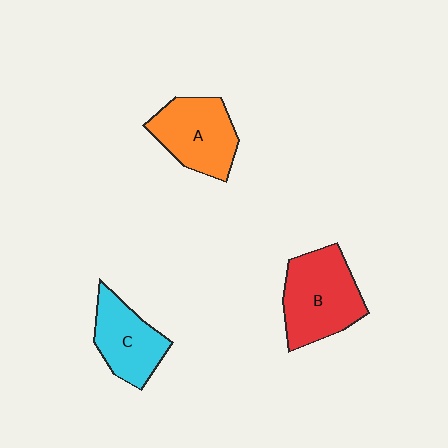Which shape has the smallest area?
Shape C (cyan).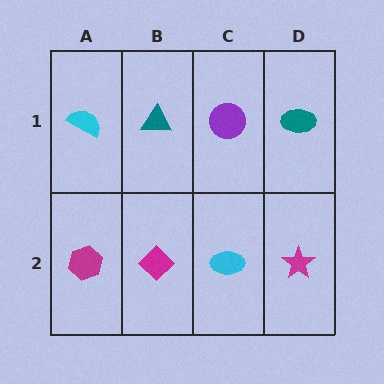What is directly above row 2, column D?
A teal ellipse.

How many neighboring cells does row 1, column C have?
3.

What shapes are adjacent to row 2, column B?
A teal triangle (row 1, column B), a magenta hexagon (row 2, column A), a cyan ellipse (row 2, column C).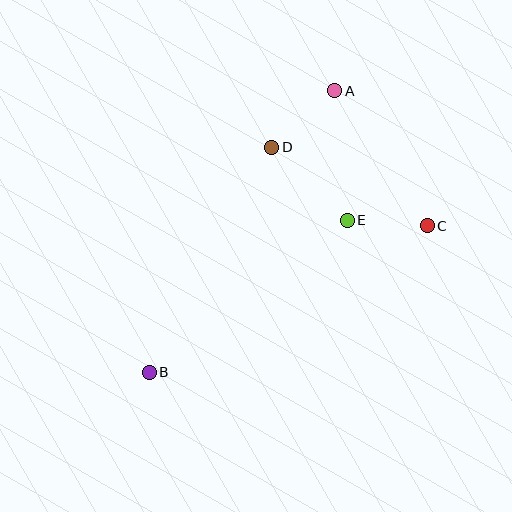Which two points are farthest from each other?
Points A and B are farthest from each other.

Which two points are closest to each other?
Points C and E are closest to each other.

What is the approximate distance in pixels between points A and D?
The distance between A and D is approximately 85 pixels.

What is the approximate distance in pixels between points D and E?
The distance between D and E is approximately 105 pixels.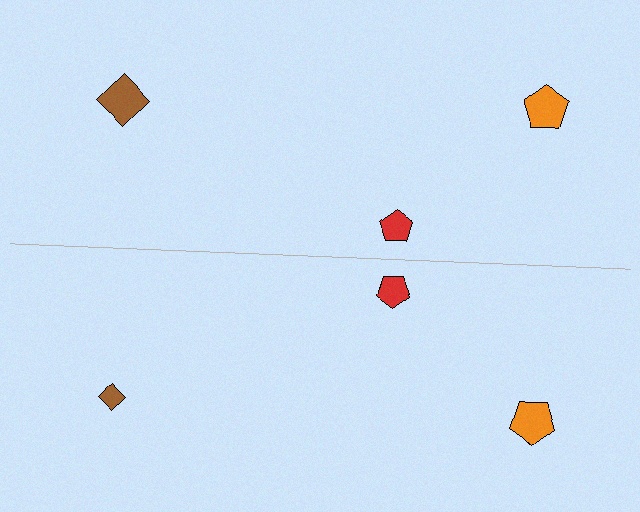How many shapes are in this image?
There are 6 shapes in this image.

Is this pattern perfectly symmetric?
No, the pattern is not perfectly symmetric. The brown diamond on the bottom side has a different size than its mirror counterpart.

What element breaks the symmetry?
The brown diamond on the bottom side has a different size than its mirror counterpart.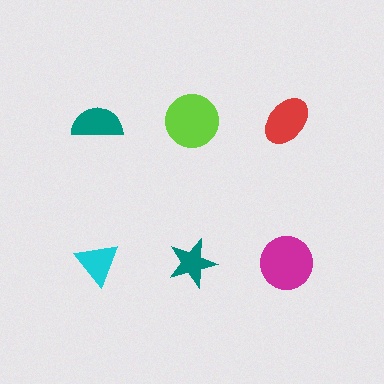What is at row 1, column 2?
A lime circle.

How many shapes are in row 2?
3 shapes.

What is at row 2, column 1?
A cyan triangle.